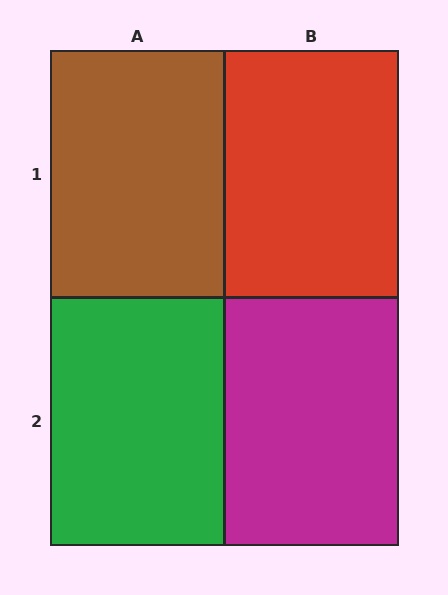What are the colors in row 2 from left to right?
Green, magenta.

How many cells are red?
1 cell is red.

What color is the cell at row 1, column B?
Red.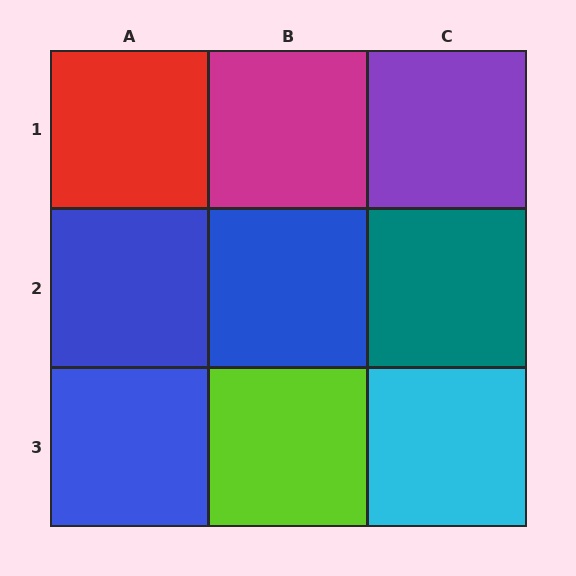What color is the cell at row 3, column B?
Lime.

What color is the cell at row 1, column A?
Red.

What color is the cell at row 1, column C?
Purple.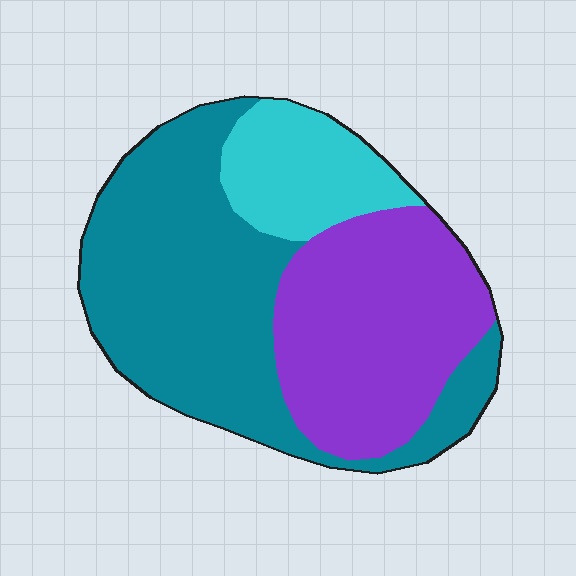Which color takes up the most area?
Teal, at roughly 50%.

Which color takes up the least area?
Cyan, at roughly 15%.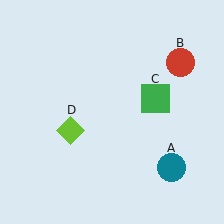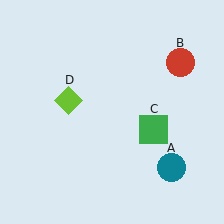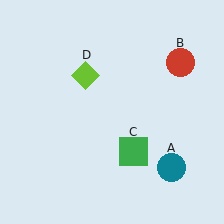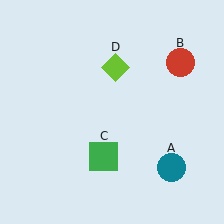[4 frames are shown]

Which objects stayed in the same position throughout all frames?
Teal circle (object A) and red circle (object B) remained stationary.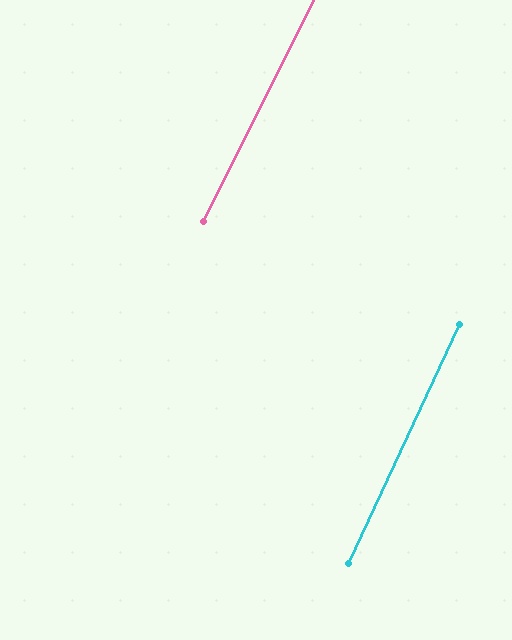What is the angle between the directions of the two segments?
Approximately 1 degree.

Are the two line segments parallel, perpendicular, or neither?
Parallel — their directions differ by only 1.5°.